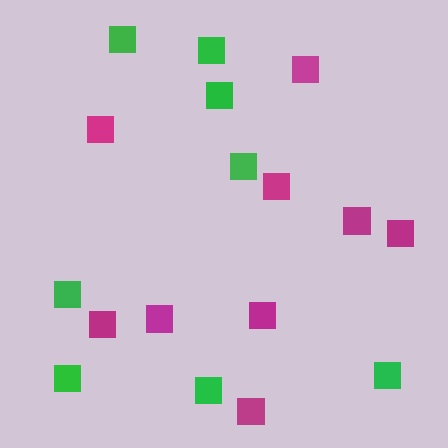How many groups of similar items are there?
There are 2 groups: one group of magenta squares (9) and one group of green squares (8).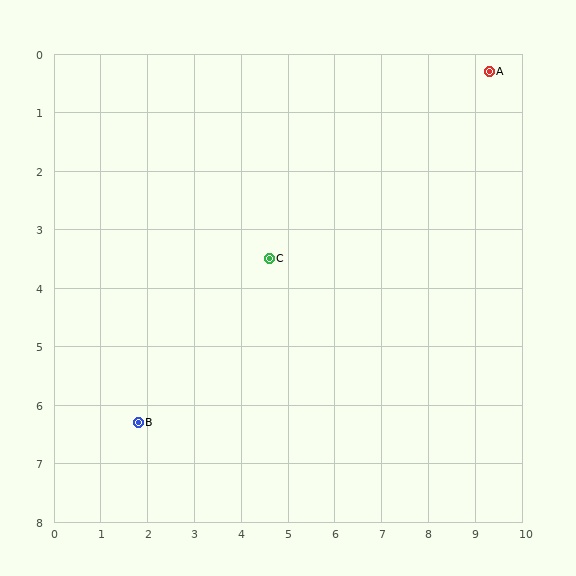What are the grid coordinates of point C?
Point C is at approximately (4.6, 3.5).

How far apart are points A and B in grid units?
Points A and B are about 9.6 grid units apart.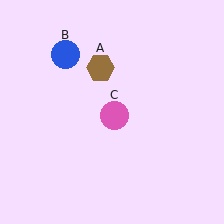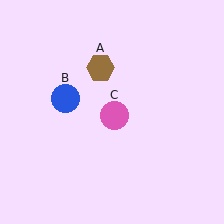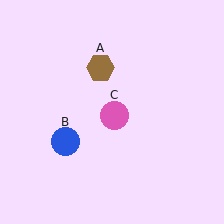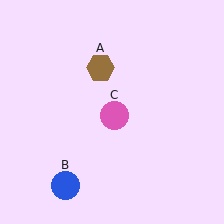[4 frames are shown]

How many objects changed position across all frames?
1 object changed position: blue circle (object B).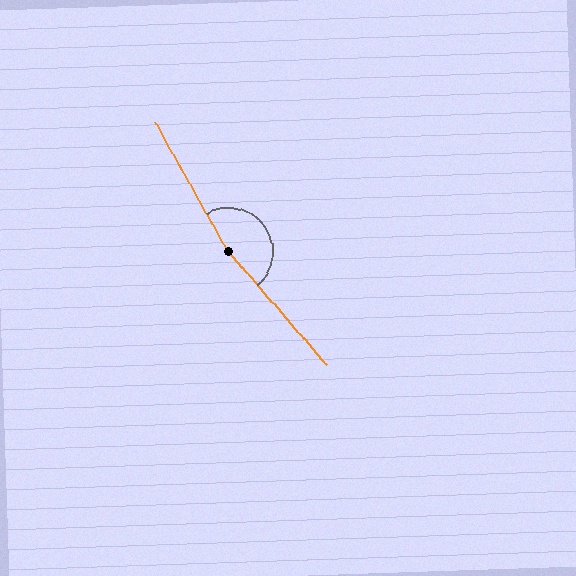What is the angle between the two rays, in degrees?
Approximately 168 degrees.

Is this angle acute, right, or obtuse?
It is obtuse.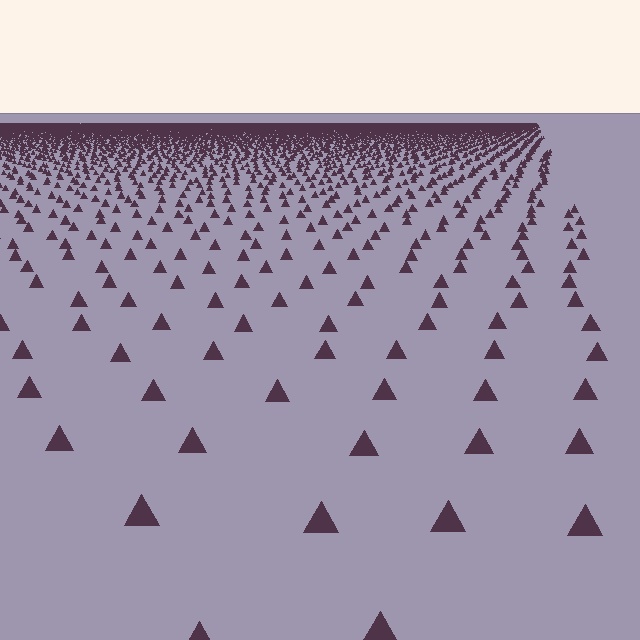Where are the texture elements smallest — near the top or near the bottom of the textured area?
Near the top.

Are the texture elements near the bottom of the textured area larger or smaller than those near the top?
Larger. Near the bottom, elements are closer to the viewer and appear at a bigger on-screen size.